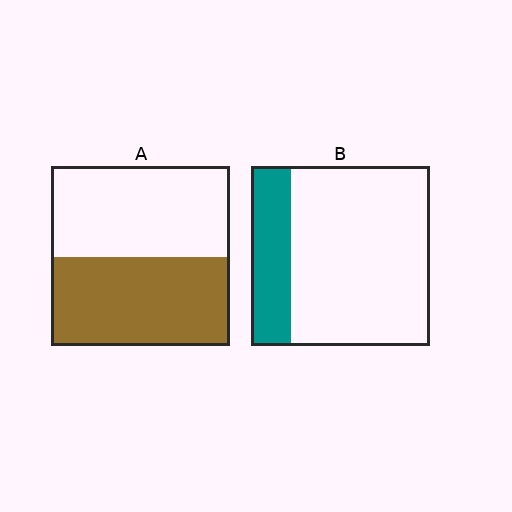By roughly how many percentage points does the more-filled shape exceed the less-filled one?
By roughly 25 percentage points (A over B).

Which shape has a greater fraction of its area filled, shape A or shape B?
Shape A.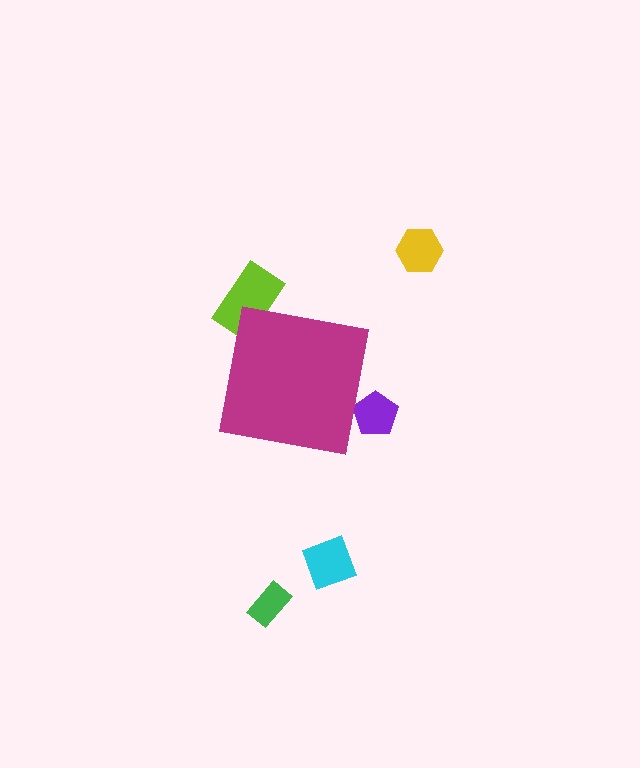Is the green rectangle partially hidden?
No, the green rectangle is fully visible.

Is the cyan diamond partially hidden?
No, the cyan diamond is fully visible.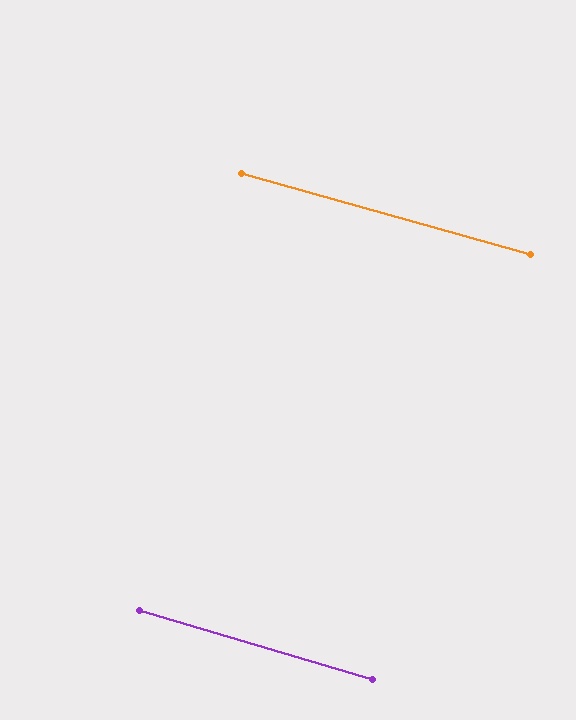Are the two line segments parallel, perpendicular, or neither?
Parallel — their directions differ by only 0.9°.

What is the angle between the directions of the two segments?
Approximately 1 degree.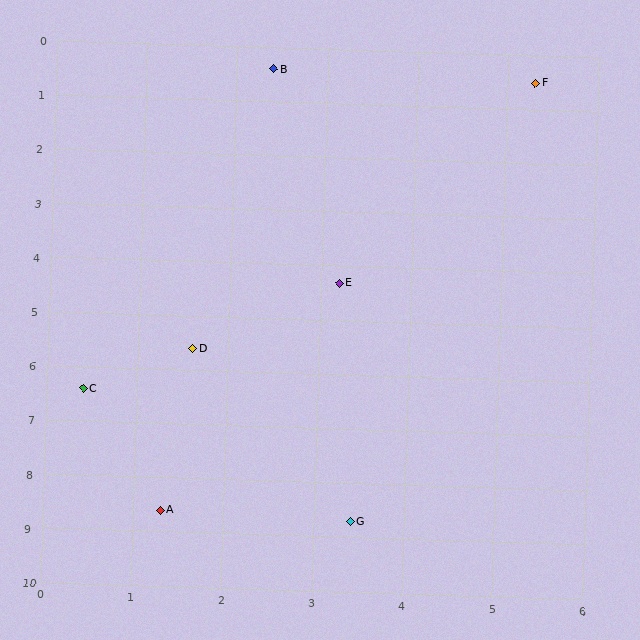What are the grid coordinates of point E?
Point E is at approximately (3.2, 4.3).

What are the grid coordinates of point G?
Point G is at approximately (3.4, 8.7).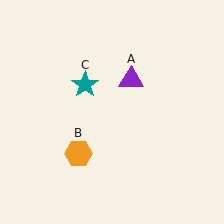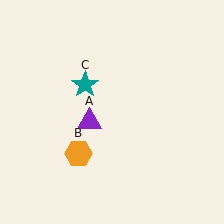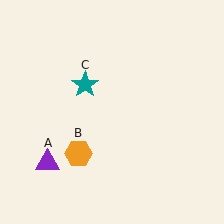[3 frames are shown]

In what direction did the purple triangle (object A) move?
The purple triangle (object A) moved down and to the left.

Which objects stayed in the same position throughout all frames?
Orange hexagon (object B) and teal star (object C) remained stationary.